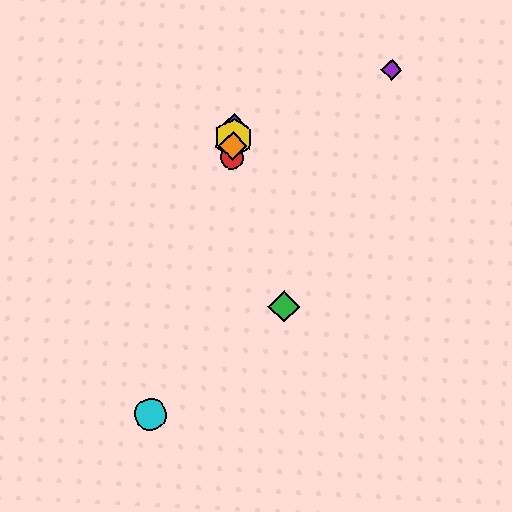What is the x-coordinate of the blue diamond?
The blue diamond is at x≈234.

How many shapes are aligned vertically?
4 shapes (the red circle, the blue diamond, the yellow hexagon, the orange diamond) are aligned vertically.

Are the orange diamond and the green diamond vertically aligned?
No, the orange diamond is at x≈233 and the green diamond is at x≈284.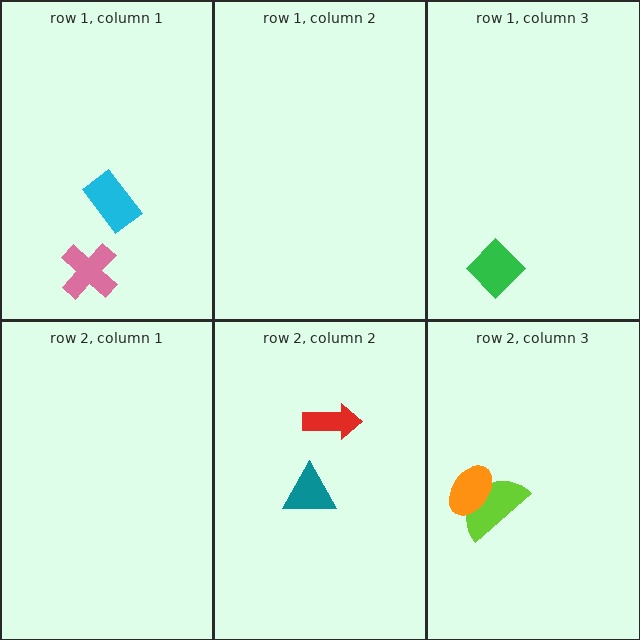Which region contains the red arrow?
The row 2, column 2 region.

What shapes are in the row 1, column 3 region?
The green diamond.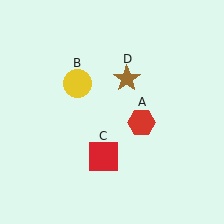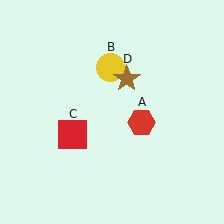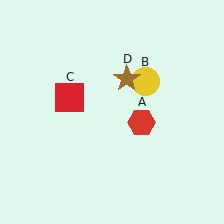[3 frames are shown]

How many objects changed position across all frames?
2 objects changed position: yellow circle (object B), red square (object C).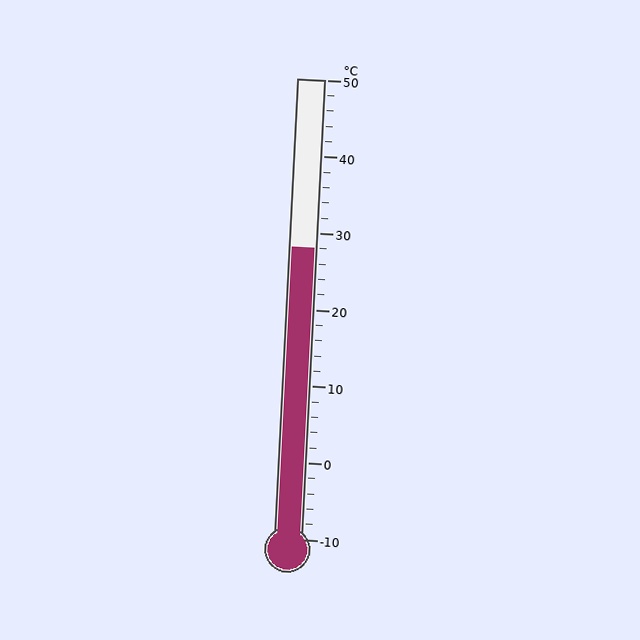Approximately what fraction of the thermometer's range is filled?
The thermometer is filled to approximately 65% of its range.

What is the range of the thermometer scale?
The thermometer scale ranges from -10°C to 50°C.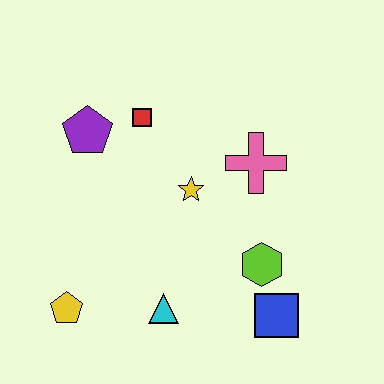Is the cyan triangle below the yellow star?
Yes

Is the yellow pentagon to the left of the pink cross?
Yes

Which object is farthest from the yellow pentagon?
The pink cross is farthest from the yellow pentagon.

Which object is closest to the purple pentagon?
The red square is closest to the purple pentagon.